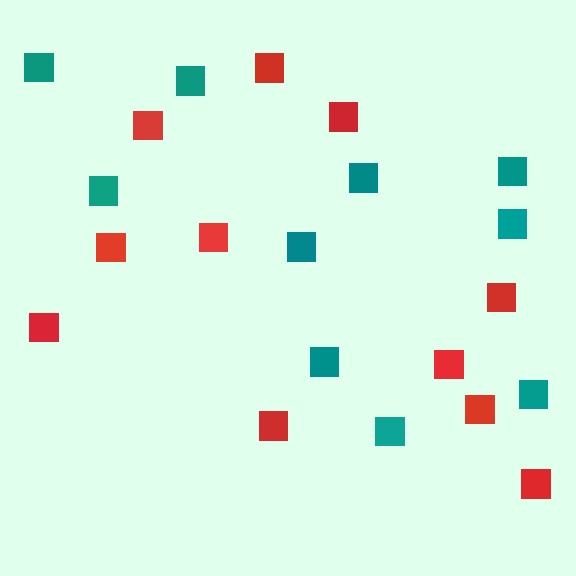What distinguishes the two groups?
There are 2 groups: one group of red squares (11) and one group of teal squares (10).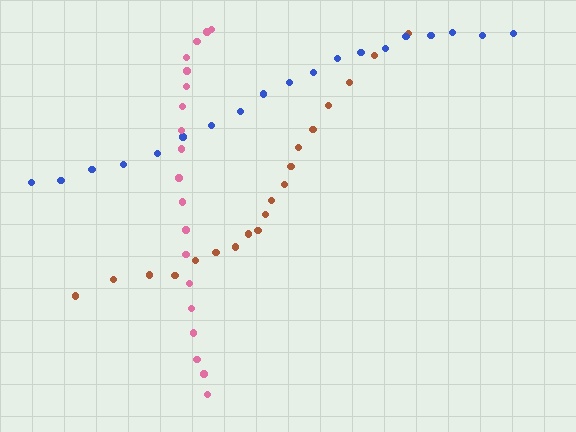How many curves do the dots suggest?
There are 3 distinct paths.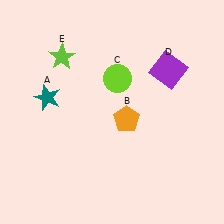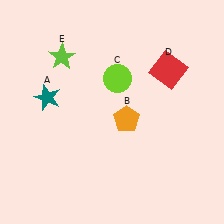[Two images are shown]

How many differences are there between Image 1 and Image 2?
There is 1 difference between the two images.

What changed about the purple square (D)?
In Image 1, D is purple. In Image 2, it changed to red.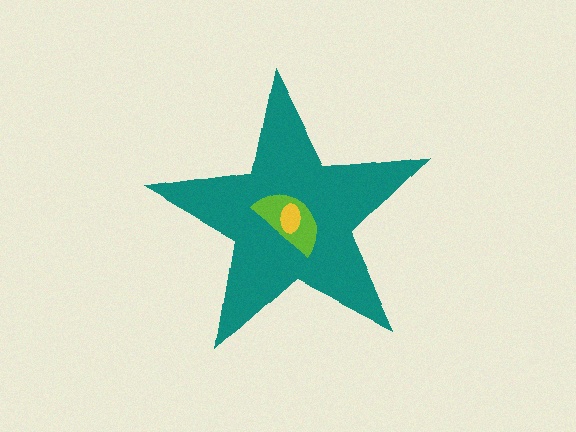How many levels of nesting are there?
3.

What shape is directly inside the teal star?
The lime semicircle.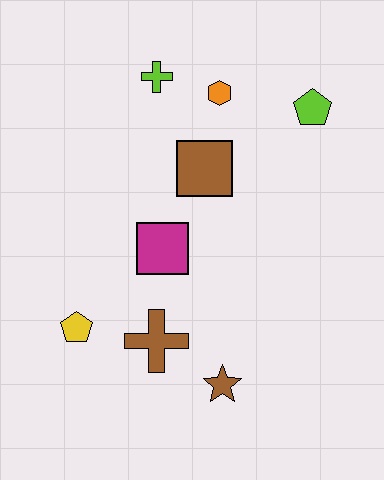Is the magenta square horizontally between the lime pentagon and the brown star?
No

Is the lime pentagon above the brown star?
Yes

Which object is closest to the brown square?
The orange hexagon is closest to the brown square.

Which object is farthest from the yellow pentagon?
The lime pentagon is farthest from the yellow pentagon.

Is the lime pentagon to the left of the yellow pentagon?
No